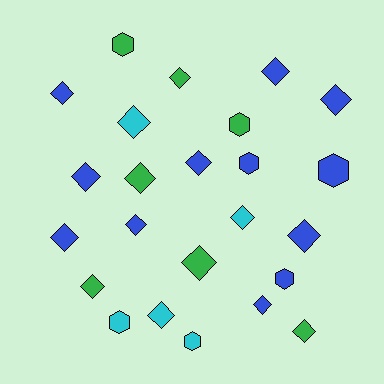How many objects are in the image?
There are 24 objects.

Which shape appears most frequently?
Diamond, with 17 objects.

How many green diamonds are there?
There are 5 green diamonds.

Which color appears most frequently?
Blue, with 12 objects.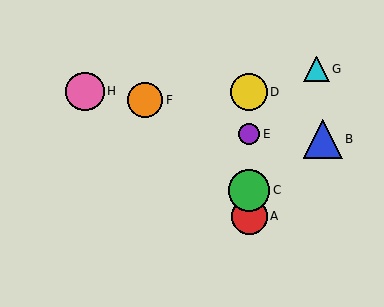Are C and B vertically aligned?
No, C is at x≈249 and B is at x≈323.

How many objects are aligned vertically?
4 objects (A, C, D, E) are aligned vertically.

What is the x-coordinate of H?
Object H is at x≈85.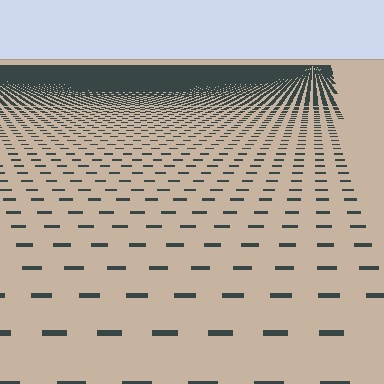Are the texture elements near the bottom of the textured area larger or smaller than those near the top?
Larger. Near the bottom, elements are closer to the viewer and appear at a bigger on-screen size.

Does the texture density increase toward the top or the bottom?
Density increases toward the top.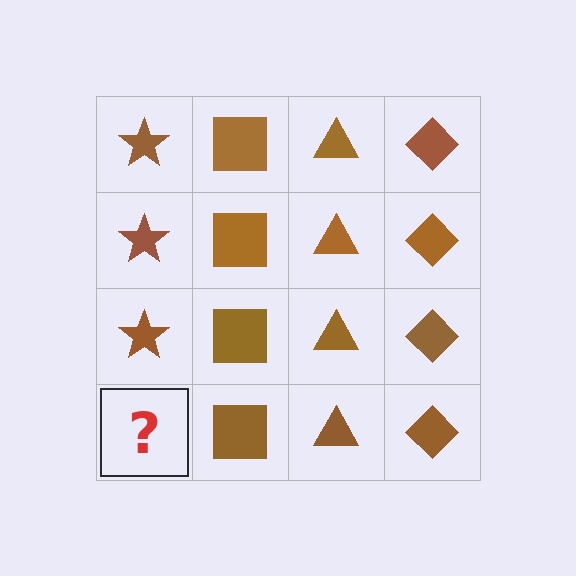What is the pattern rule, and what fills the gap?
The rule is that each column has a consistent shape. The gap should be filled with a brown star.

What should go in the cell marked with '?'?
The missing cell should contain a brown star.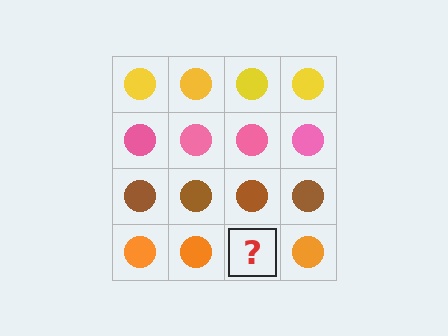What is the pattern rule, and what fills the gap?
The rule is that each row has a consistent color. The gap should be filled with an orange circle.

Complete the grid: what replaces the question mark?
The question mark should be replaced with an orange circle.